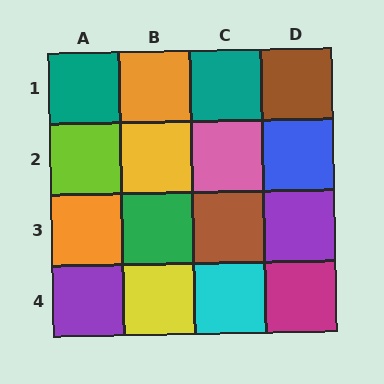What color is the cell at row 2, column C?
Pink.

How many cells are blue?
1 cell is blue.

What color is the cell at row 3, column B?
Green.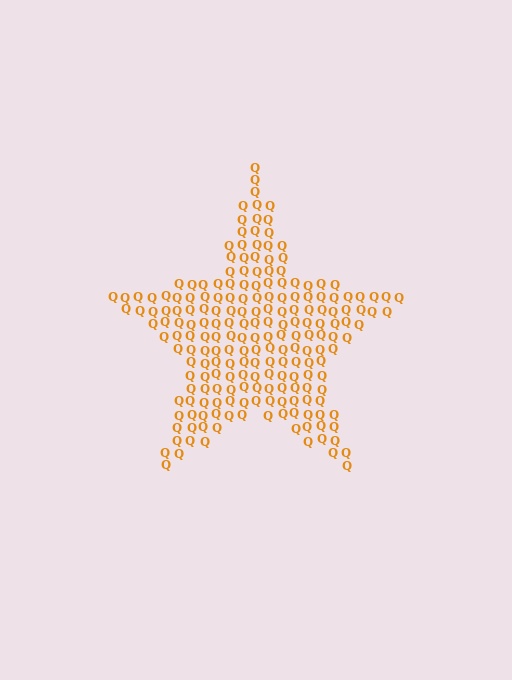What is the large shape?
The large shape is a star.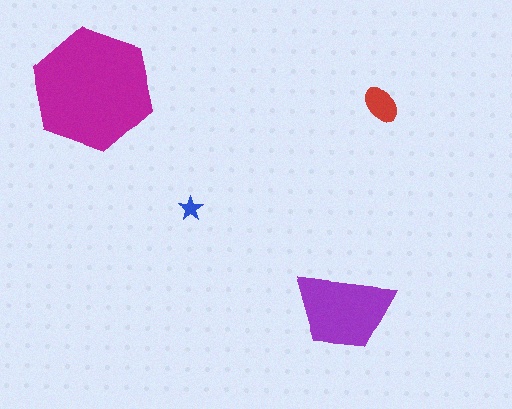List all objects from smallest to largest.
The blue star, the red ellipse, the purple trapezoid, the magenta hexagon.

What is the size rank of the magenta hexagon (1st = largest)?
1st.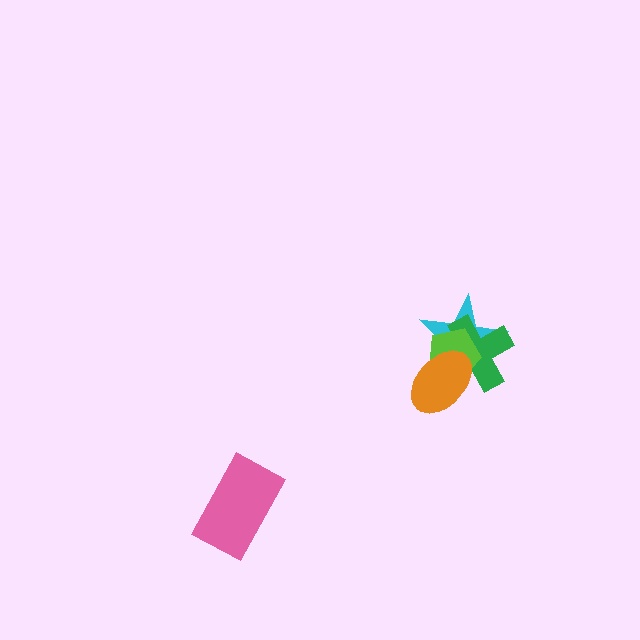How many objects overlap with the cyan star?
3 objects overlap with the cyan star.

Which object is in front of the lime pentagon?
The orange ellipse is in front of the lime pentagon.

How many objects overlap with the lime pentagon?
3 objects overlap with the lime pentagon.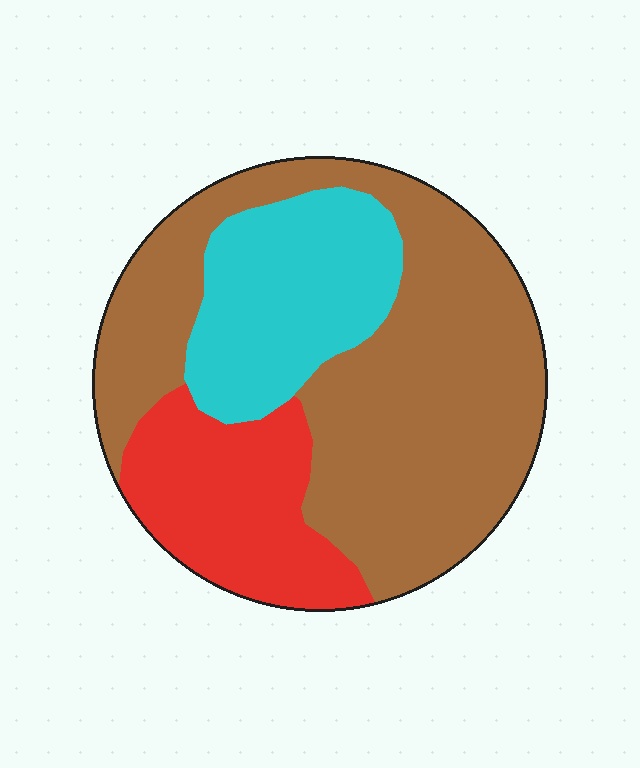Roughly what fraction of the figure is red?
Red covers around 20% of the figure.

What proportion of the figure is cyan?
Cyan takes up between a sixth and a third of the figure.